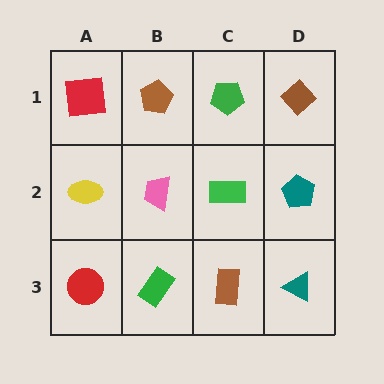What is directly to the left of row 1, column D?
A green pentagon.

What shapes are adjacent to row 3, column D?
A teal pentagon (row 2, column D), a brown rectangle (row 3, column C).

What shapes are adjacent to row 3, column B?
A pink trapezoid (row 2, column B), a red circle (row 3, column A), a brown rectangle (row 3, column C).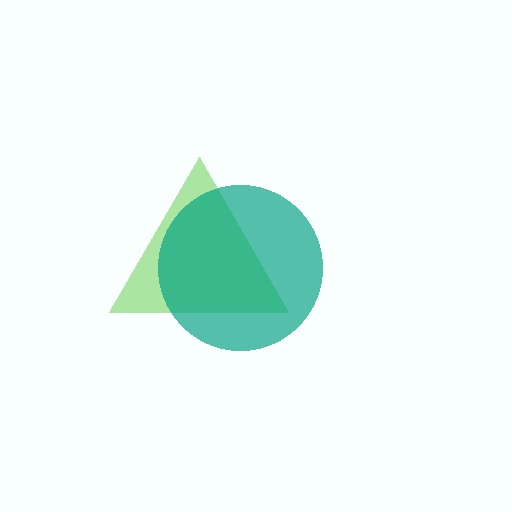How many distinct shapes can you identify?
There are 2 distinct shapes: a lime triangle, a teal circle.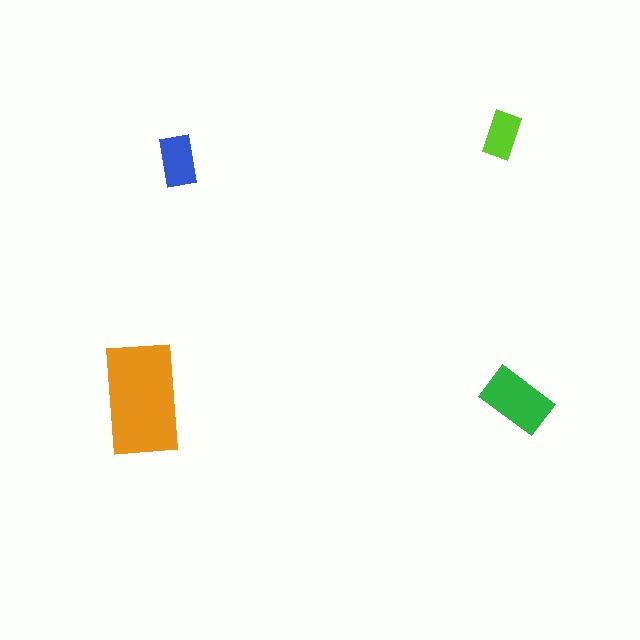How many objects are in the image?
There are 4 objects in the image.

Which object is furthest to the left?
The orange rectangle is leftmost.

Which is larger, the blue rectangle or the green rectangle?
The green one.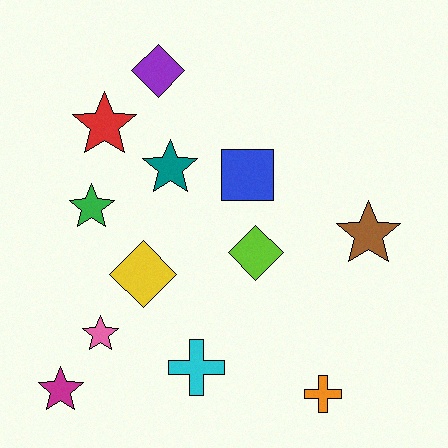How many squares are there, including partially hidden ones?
There is 1 square.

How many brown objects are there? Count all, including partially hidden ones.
There is 1 brown object.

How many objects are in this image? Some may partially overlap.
There are 12 objects.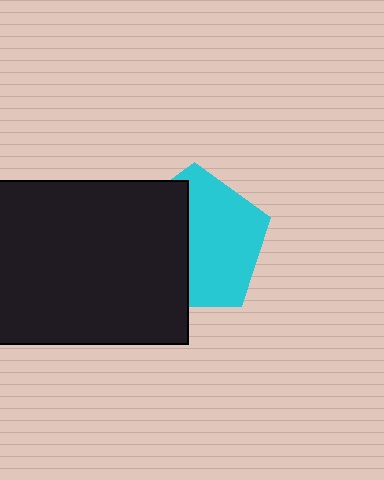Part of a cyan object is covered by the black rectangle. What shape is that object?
It is a pentagon.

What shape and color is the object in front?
The object in front is a black rectangle.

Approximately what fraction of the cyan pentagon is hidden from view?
Roughly 44% of the cyan pentagon is hidden behind the black rectangle.